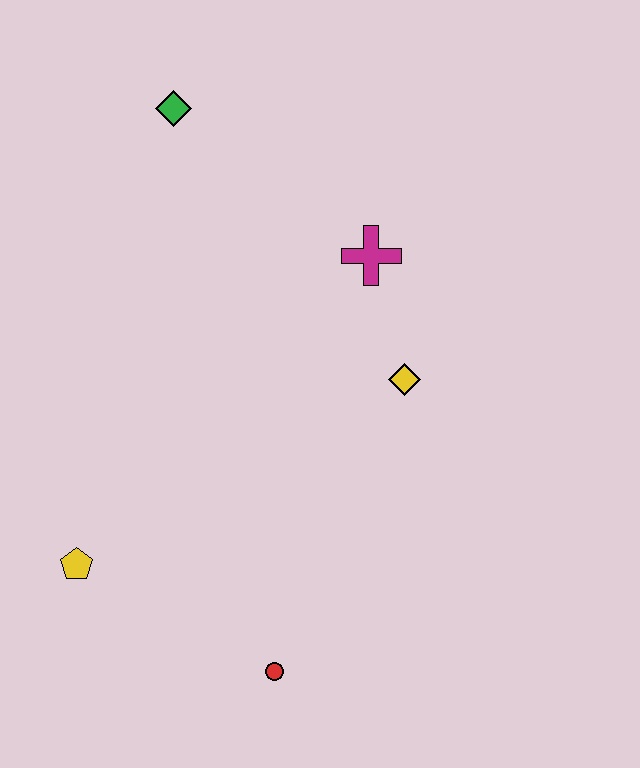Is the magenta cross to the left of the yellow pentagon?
No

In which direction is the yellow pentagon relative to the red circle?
The yellow pentagon is to the left of the red circle.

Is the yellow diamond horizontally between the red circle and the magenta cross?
No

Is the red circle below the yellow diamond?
Yes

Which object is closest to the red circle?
The yellow pentagon is closest to the red circle.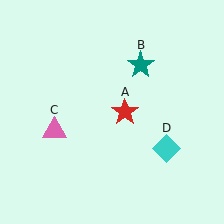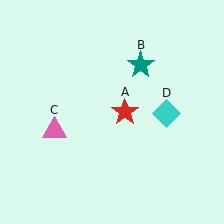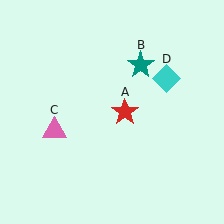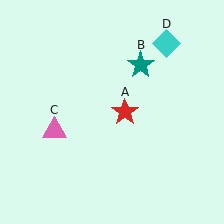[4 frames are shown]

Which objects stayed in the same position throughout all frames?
Red star (object A) and teal star (object B) and pink triangle (object C) remained stationary.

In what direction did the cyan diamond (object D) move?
The cyan diamond (object D) moved up.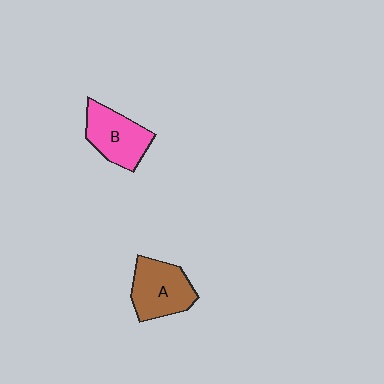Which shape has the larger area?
Shape A (brown).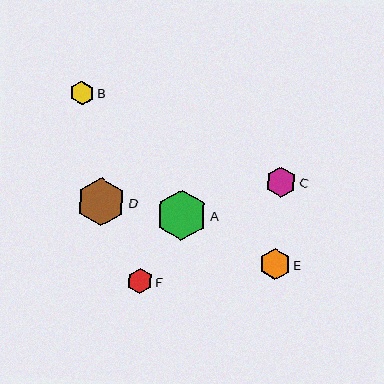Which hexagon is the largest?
Hexagon A is the largest with a size of approximately 51 pixels.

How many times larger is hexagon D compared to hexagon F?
Hexagon D is approximately 2.0 times the size of hexagon F.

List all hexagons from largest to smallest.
From largest to smallest: A, D, E, C, F, B.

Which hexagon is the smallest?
Hexagon B is the smallest with a size of approximately 24 pixels.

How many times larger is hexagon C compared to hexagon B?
Hexagon C is approximately 1.3 times the size of hexagon B.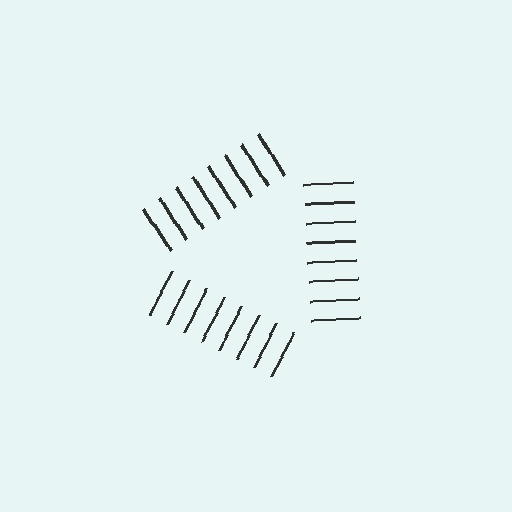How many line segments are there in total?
24 — 8 along each of the 3 edges.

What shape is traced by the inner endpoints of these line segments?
An illusory triangle — the line segments terminate on its edges but no continuous stroke is drawn.